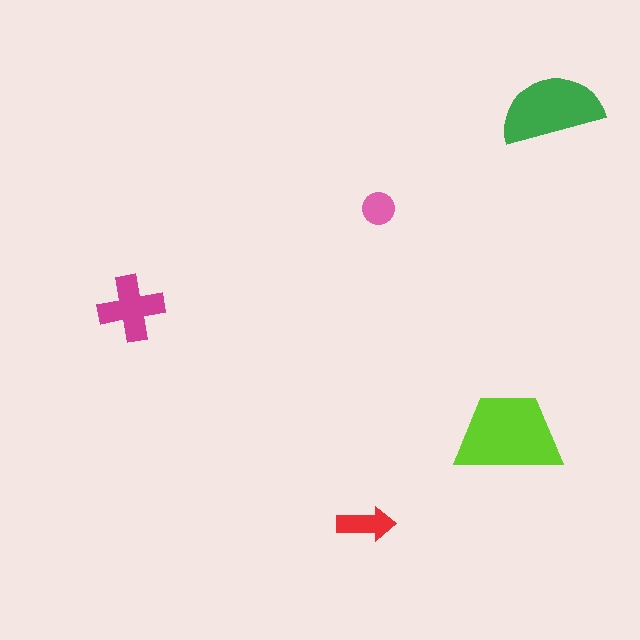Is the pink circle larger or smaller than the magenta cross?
Smaller.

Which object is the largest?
The lime trapezoid.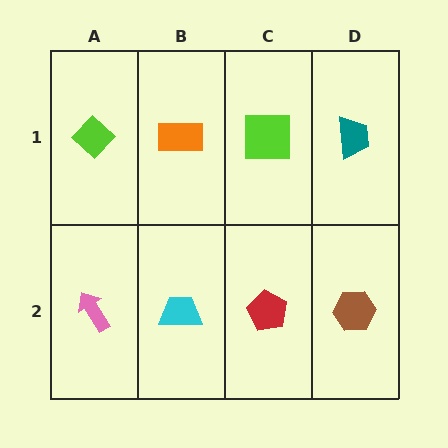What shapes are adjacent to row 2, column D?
A teal trapezoid (row 1, column D), a red pentagon (row 2, column C).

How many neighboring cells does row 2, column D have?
2.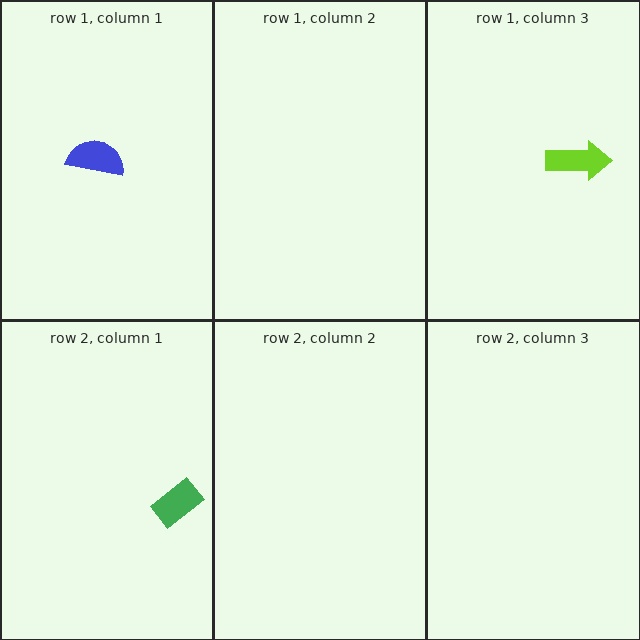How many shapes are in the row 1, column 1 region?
1.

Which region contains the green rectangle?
The row 2, column 1 region.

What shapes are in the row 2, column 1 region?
The green rectangle.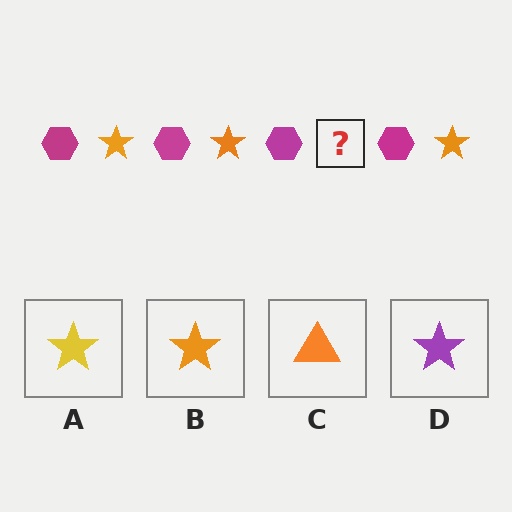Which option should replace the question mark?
Option B.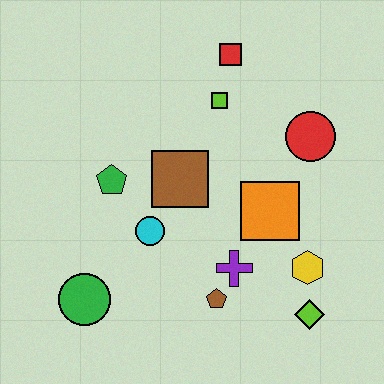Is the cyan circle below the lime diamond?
No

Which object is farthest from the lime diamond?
The red square is farthest from the lime diamond.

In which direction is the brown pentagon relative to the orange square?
The brown pentagon is below the orange square.